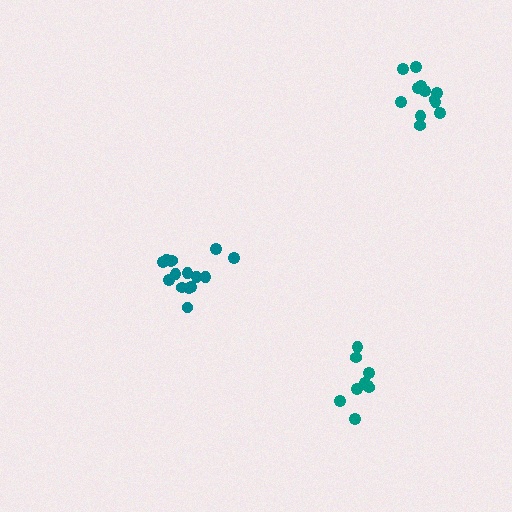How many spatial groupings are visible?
There are 3 spatial groupings.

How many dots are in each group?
Group 1: 12 dots, Group 2: 9 dots, Group 3: 15 dots (36 total).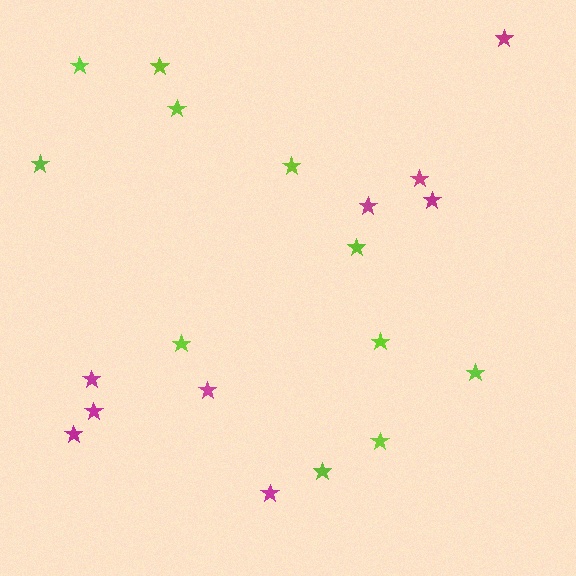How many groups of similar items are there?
There are 2 groups: one group of lime stars (11) and one group of magenta stars (9).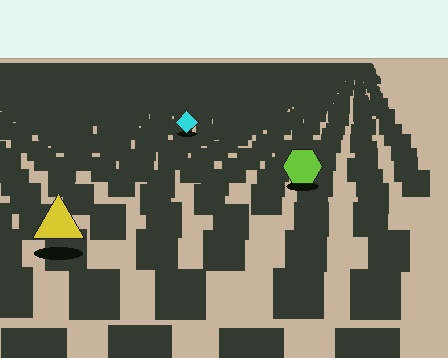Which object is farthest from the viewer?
The cyan diamond is farthest from the viewer. It appears smaller and the ground texture around it is denser.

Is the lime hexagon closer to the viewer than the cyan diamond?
Yes. The lime hexagon is closer — you can tell from the texture gradient: the ground texture is coarser near it.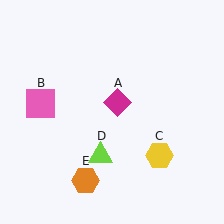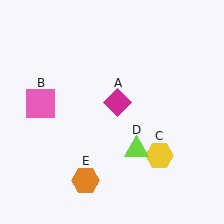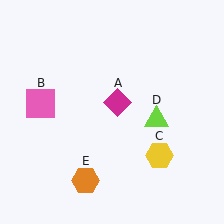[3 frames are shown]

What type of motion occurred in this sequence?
The lime triangle (object D) rotated counterclockwise around the center of the scene.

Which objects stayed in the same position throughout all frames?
Magenta diamond (object A) and pink square (object B) and yellow hexagon (object C) and orange hexagon (object E) remained stationary.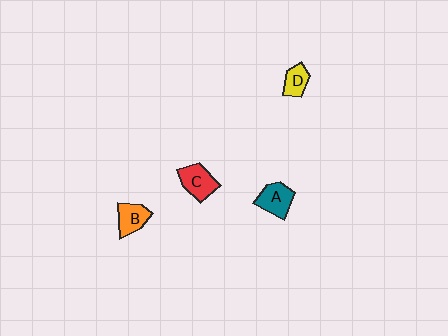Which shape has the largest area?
Shape C (red).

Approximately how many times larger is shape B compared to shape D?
Approximately 1.3 times.